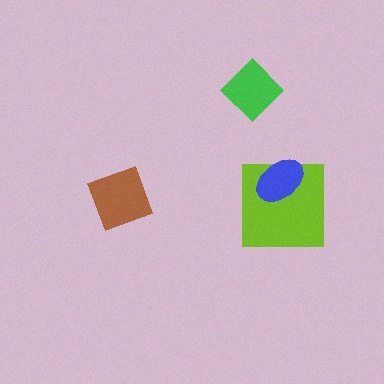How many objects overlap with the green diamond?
0 objects overlap with the green diamond.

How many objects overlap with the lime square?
1 object overlaps with the lime square.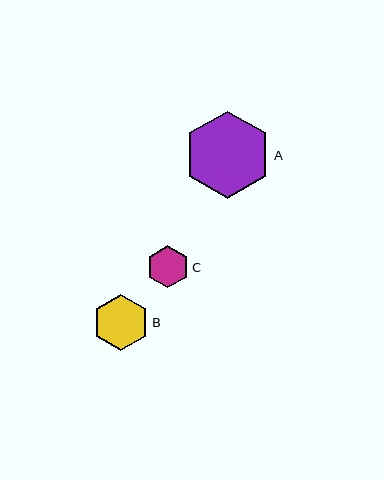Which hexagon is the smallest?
Hexagon C is the smallest with a size of approximately 42 pixels.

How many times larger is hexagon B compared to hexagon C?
Hexagon B is approximately 1.3 times the size of hexagon C.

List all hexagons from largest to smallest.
From largest to smallest: A, B, C.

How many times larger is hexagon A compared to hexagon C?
Hexagon A is approximately 2.1 times the size of hexagon C.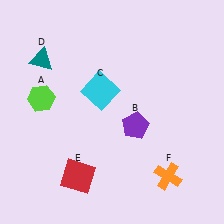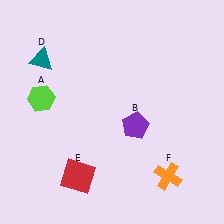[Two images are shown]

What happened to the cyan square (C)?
The cyan square (C) was removed in Image 2. It was in the top-left area of Image 1.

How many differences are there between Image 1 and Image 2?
There is 1 difference between the two images.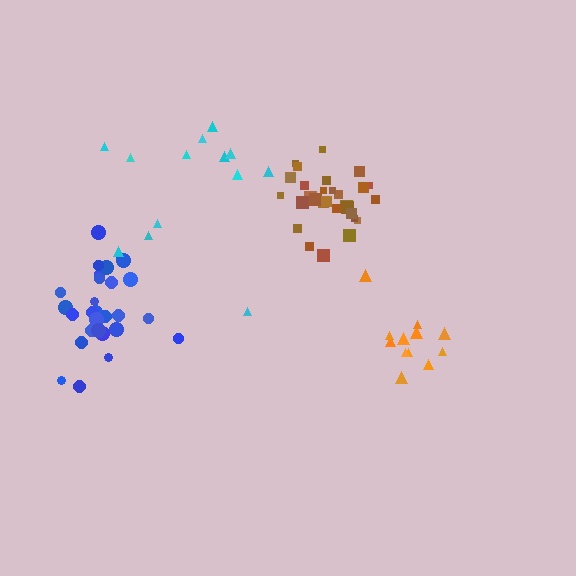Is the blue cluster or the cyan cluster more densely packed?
Blue.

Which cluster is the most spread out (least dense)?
Cyan.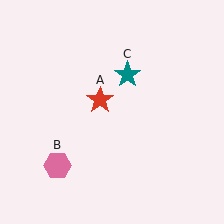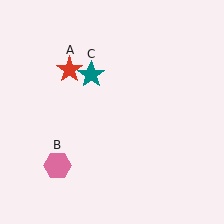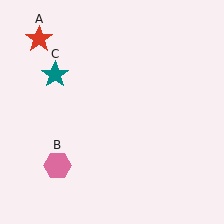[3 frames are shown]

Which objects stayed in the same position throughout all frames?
Pink hexagon (object B) remained stationary.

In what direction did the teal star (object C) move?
The teal star (object C) moved left.